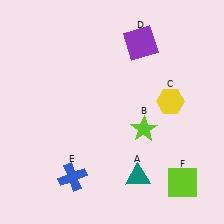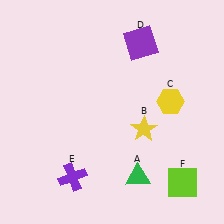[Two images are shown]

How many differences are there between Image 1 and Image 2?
There are 3 differences between the two images.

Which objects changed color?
A changed from teal to green. B changed from lime to yellow. E changed from blue to purple.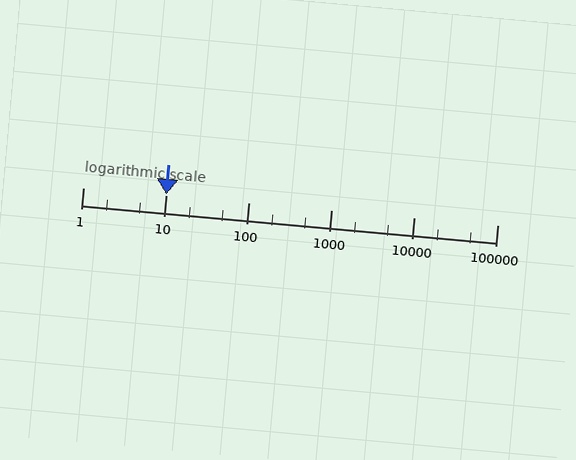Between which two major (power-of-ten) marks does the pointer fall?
The pointer is between 10 and 100.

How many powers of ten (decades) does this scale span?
The scale spans 5 decades, from 1 to 100000.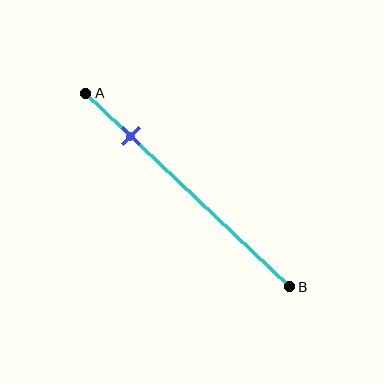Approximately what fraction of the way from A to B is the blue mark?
The blue mark is approximately 20% of the way from A to B.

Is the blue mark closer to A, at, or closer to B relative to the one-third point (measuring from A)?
The blue mark is closer to point A than the one-third point of segment AB.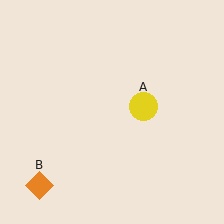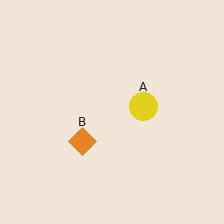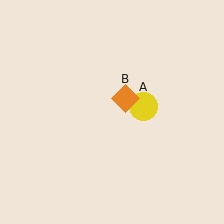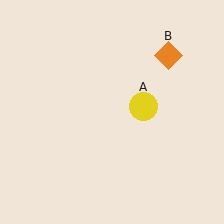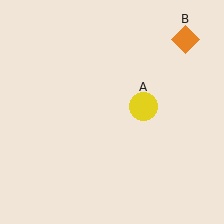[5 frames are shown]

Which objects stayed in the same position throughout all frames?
Yellow circle (object A) remained stationary.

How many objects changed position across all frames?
1 object changed position: orange diamond (object B).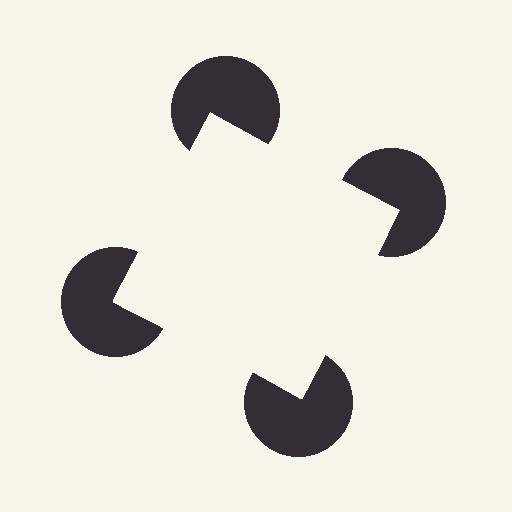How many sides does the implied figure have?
4 sides.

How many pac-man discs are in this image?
There are 4 — one at each vertex of the illusory square.